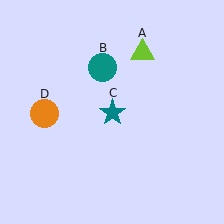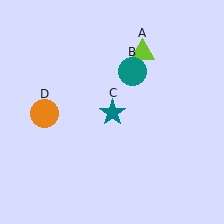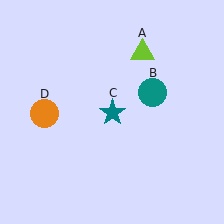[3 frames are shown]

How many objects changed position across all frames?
1 object changed position: teal circle (object B).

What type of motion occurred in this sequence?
The teal circle (object B) rotated clockwise around the center of the scene.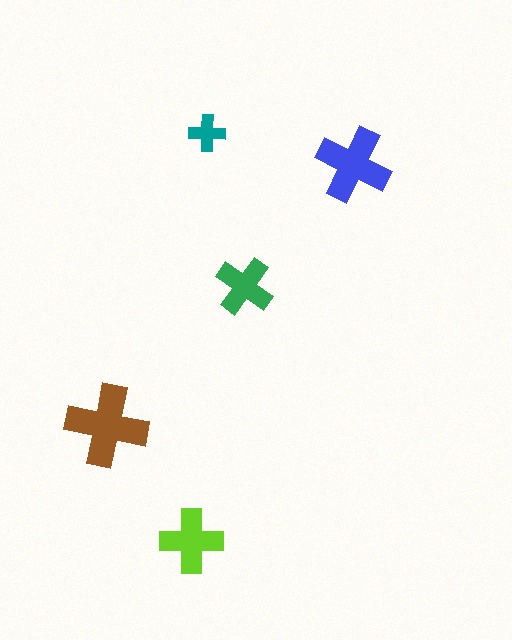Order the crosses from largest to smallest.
the brown one, the blue one, the lime one, the green one, the teal one.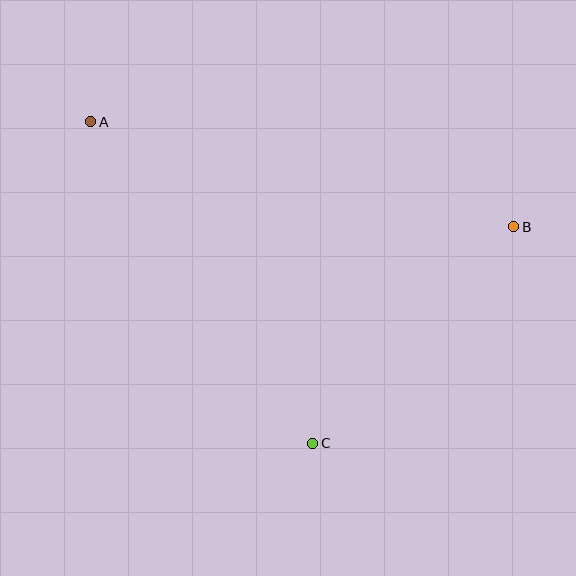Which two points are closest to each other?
Points B and C are closest to each other.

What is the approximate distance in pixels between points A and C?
The distance between A and C is approximately 391 pixels.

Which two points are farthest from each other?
Points A and B are farthest from each other.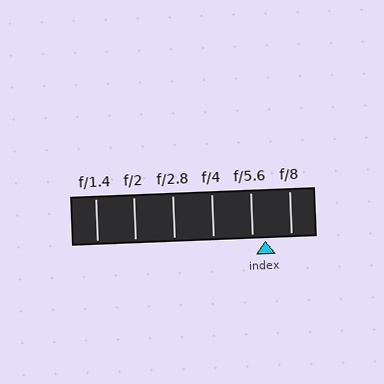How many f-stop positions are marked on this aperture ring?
There are 6 f-stop positions marked.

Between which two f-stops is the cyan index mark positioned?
The index mark is between f/5.6 and f/8.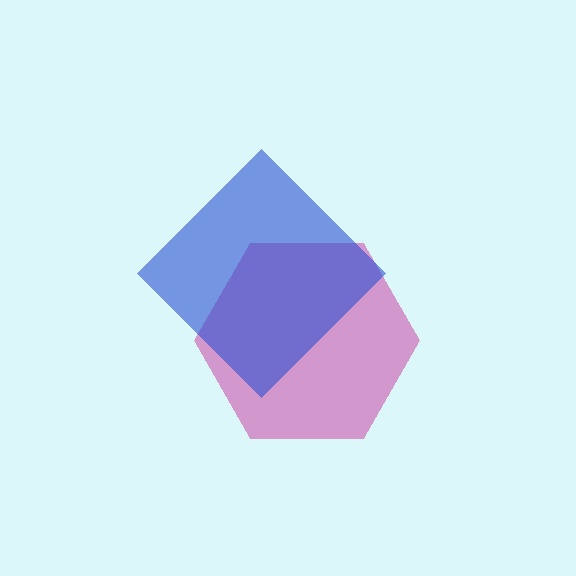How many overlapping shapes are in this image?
There are 2 overlapping shapes in the image.